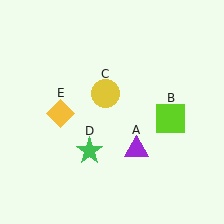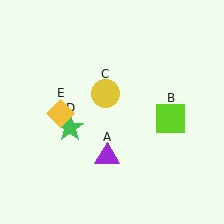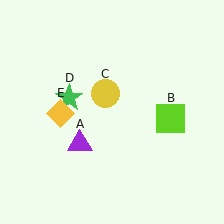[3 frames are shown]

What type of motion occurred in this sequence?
The purple triangle (object A), green star (object D) rotated clockwise around the center of the scene.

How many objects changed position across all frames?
2 objects changed position: purple triangle (object A), green star (object D).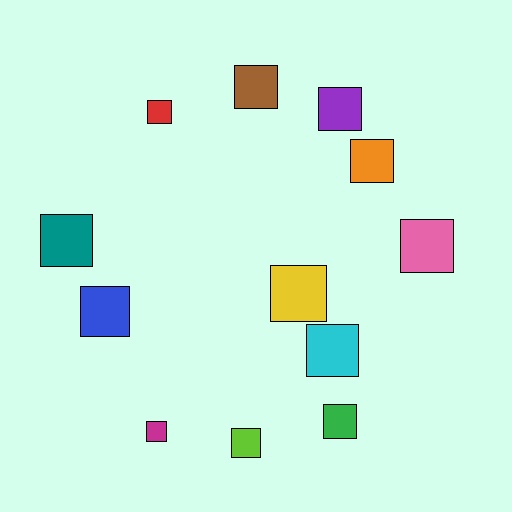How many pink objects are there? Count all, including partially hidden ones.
There is 1 pink object.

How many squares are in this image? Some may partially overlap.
There are 12 squares.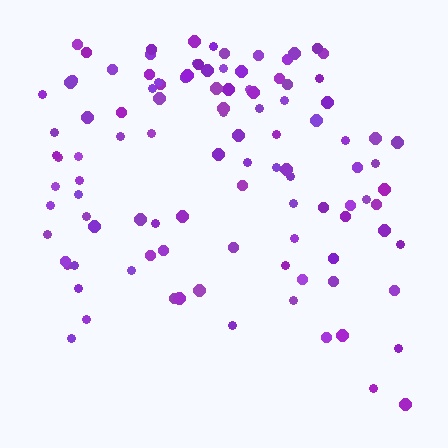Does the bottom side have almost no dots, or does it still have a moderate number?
Still a moderate number, just noticeably fewer than the top.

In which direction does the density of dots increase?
From bottom to top, with the top side densest.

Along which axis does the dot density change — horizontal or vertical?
Vertical.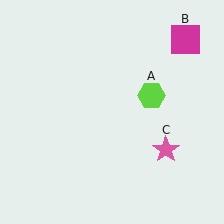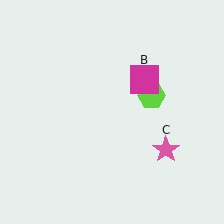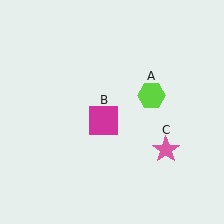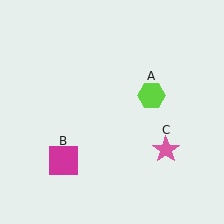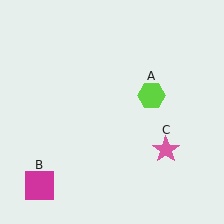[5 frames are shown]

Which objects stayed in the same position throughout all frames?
Lime hexagon (object A) and pink star (object C) remained stationary.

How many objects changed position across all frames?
1 object changed position: magenta square (object B).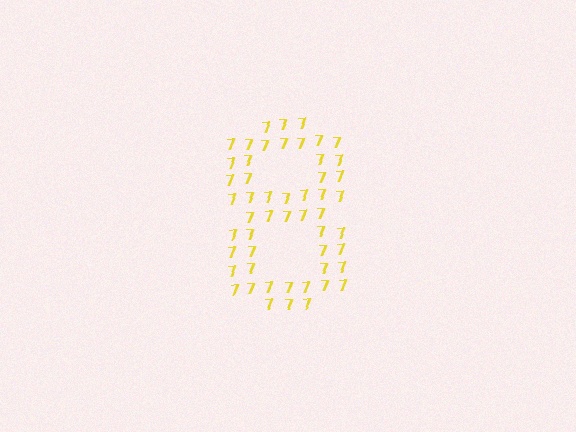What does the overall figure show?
The overall figure shows the digit 8.